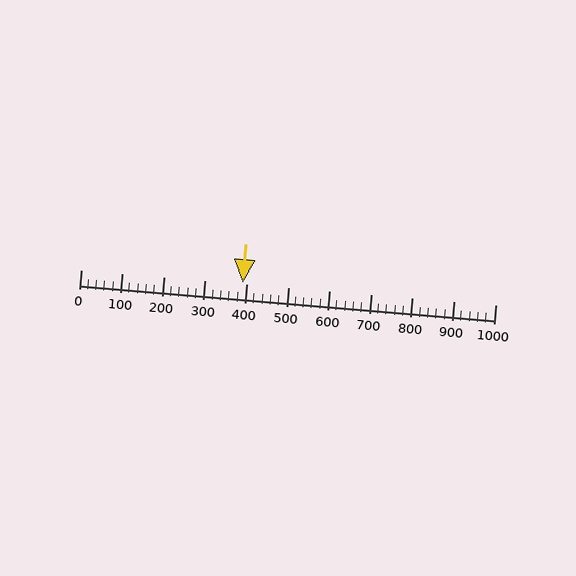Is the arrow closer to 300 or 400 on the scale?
The arrow is closer to 400.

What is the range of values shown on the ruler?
The ruler shows values from 0 to 1000.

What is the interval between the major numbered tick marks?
The major tick marks are spaced 100 units apart.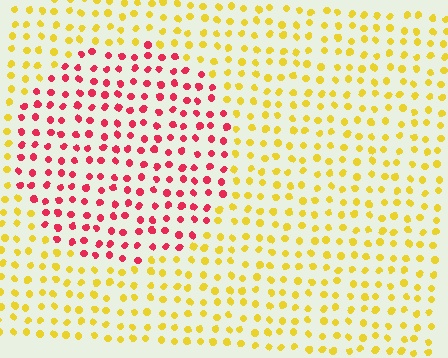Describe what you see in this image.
The image is filled with small yellow elements in a uniform arrangement. A circle-shaped region is visible where the elements are tinted to a slightly different hue, forming a subtle color boundary.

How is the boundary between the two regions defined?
The boundary is defined purely by a slight shift in hue (about 67 degrees). Spacing, size, and orientation are identical on both sides.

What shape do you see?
I see a circle.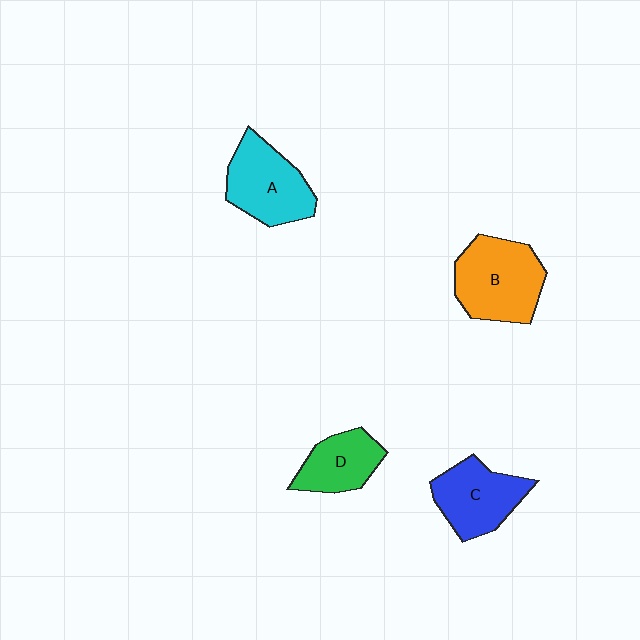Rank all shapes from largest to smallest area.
From largest to smallest: B (orange), A (cyan), C (blue), D (green).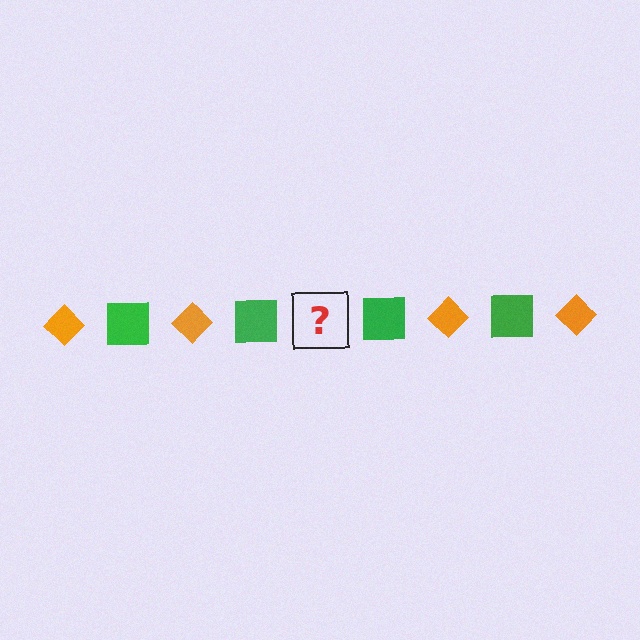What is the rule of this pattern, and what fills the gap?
The rule is that the pattern alternates between orange diamond and green square. The gap should be filled with an orange diamond.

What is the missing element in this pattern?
The missing element is an orange diamond.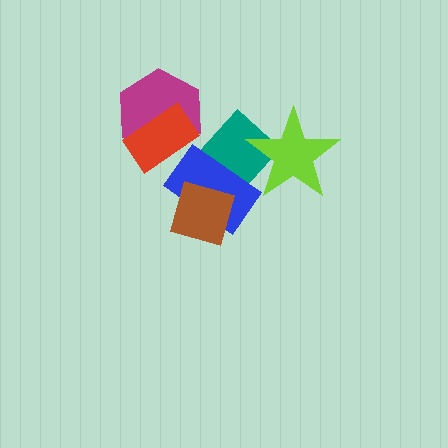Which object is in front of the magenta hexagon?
The red rectangle is in front of the magenta hexagon.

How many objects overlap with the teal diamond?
2 objects overlap with the teal diamond.